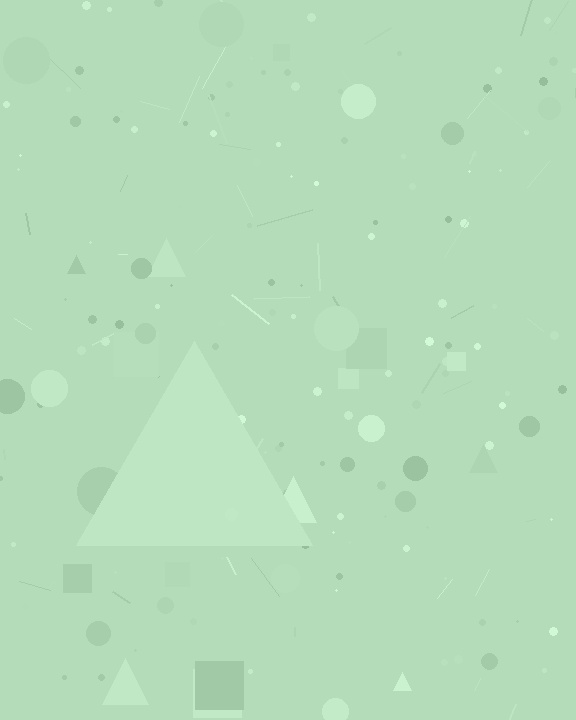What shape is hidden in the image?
A triangle is hidden in the image.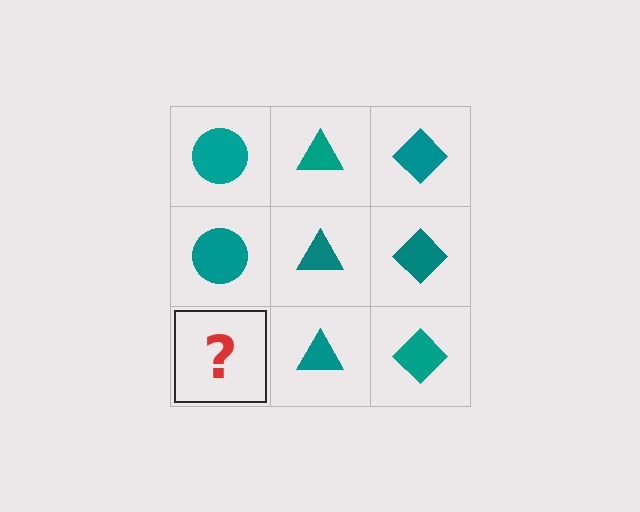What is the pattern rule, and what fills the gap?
The rule is that each column has a consistent shape. The gap should be filled with a teal circle.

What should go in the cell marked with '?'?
The missing cell should contain a teal circle.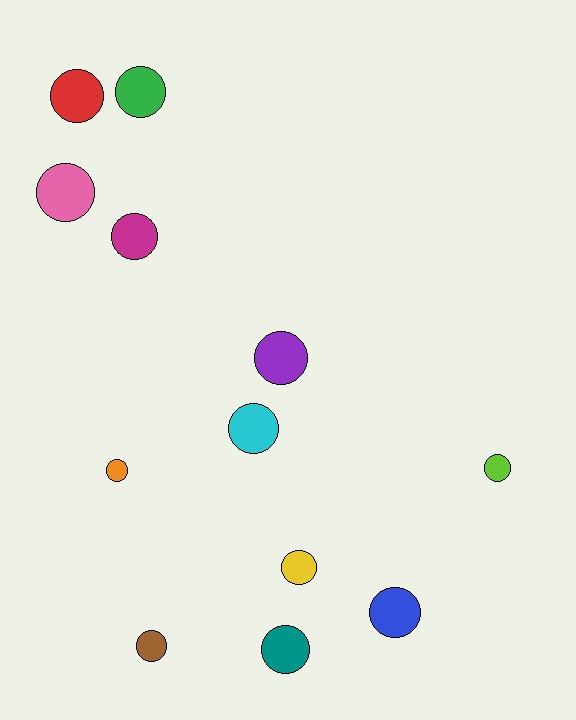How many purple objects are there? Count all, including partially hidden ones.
There is 1 purple object.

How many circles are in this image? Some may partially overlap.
There are 12 circles.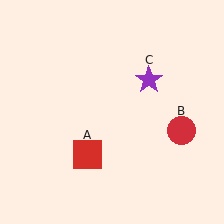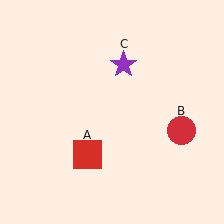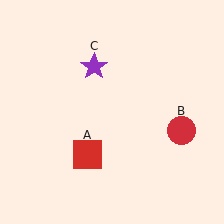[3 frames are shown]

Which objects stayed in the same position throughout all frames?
Red square (object A) and red circle (object B) remained stationary.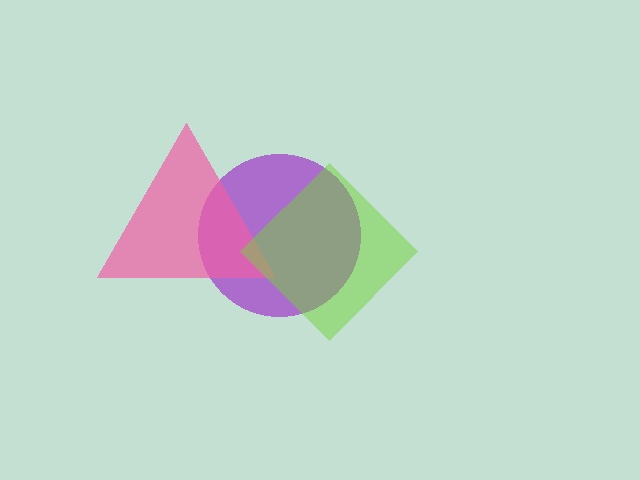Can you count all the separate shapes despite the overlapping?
Yes, there are 3 separate shapes.